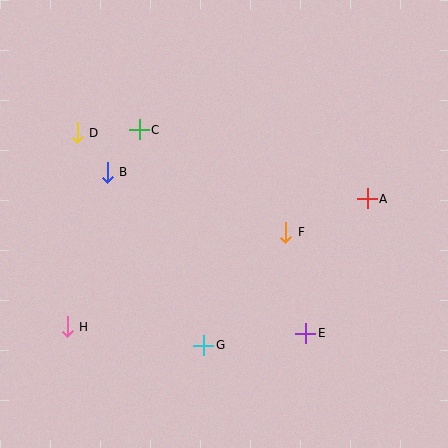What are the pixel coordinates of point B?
Point B is at (107, 172).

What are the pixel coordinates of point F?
Point F is at (286, 232).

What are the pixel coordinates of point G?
Point G is at (204, 345).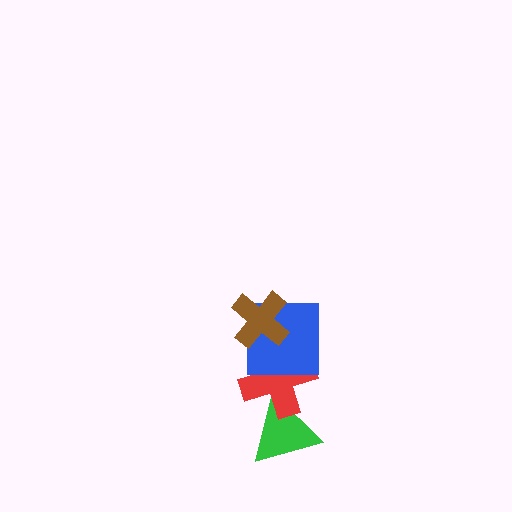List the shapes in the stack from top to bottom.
From top to bottom: the brown cross, the blue square, the red cross, the green triangle.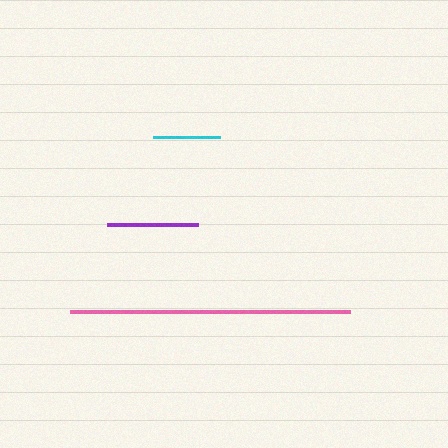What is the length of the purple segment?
The purple segment is approximately 91 pixels long.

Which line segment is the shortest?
The cyan line is the shortest at approximately 67 pixels.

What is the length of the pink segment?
The pink segment is approximately 280 pixels long.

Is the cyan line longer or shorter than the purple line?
The purple line is longer than the cyan line.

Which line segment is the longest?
The pink line is the longest at approximately 280 pixels.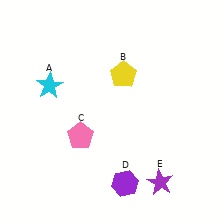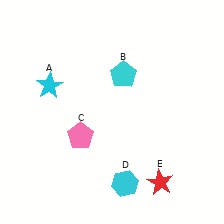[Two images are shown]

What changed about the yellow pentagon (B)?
In Image 1, B is yellow. In Image 2, it changed to cyan.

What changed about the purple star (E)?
In Image 1, E is purple. In Image 2, it changed to red.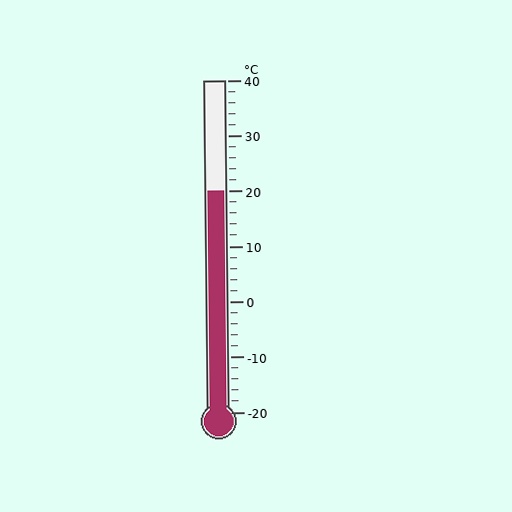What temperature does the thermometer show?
The thermometer shows approximately 20°C.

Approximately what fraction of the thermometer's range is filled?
The thermometer is filled to approximately 65% of its range.